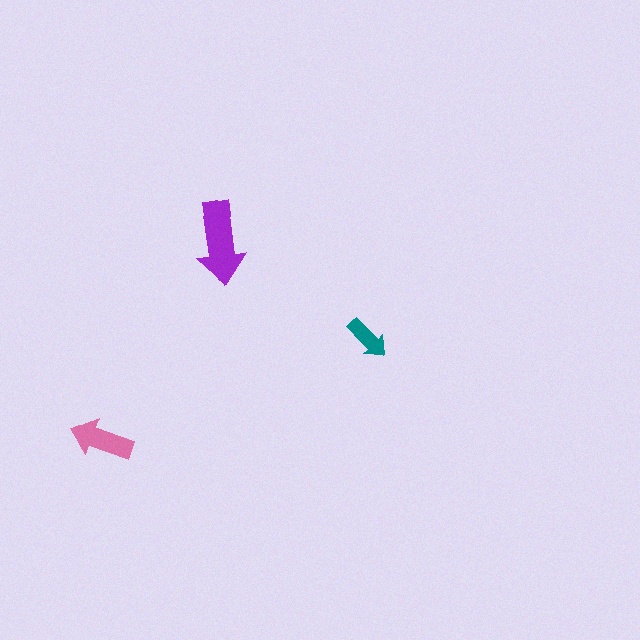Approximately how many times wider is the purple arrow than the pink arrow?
About 1.5 times wider.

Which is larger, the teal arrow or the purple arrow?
The purple one.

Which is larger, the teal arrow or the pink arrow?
The pink one.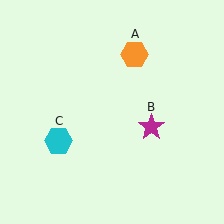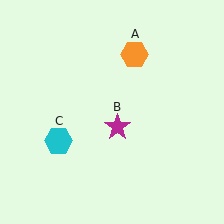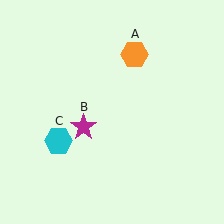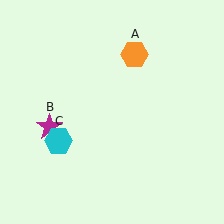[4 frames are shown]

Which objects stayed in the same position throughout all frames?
Orange hexagon (object A) and cyan hexagon (object C) remained stationary.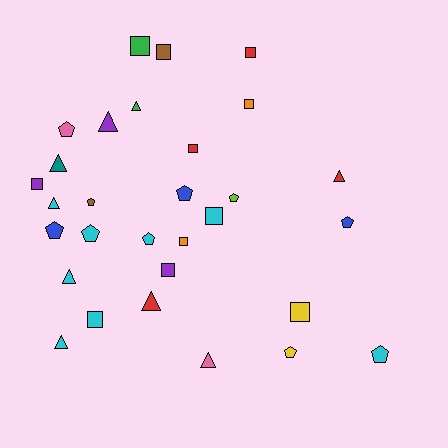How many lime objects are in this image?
There is 1 lime object.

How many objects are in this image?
There are 30 objects.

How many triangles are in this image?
There are 9 triangles.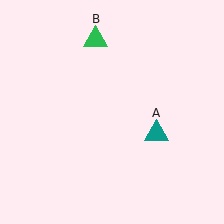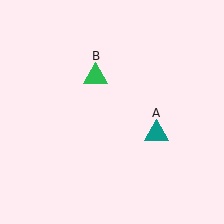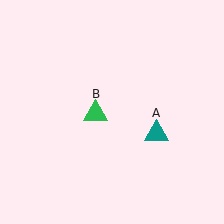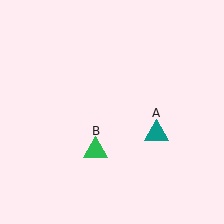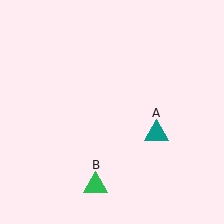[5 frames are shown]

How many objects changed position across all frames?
1 object changed position: green triangle (object B).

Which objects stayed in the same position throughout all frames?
Teal triangle (object A) remained stationary.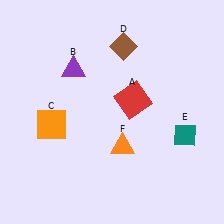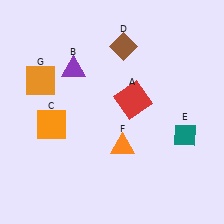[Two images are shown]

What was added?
An orange square (G) was added in Image 2.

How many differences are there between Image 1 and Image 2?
There is 1 difference between the two images.